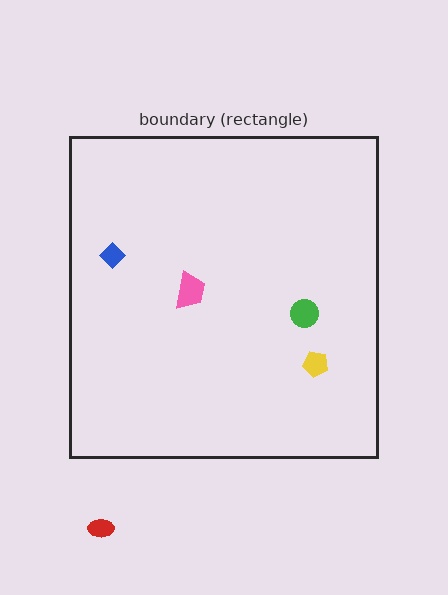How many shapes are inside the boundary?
4 inside, 1 outside.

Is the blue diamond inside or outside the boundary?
Inside.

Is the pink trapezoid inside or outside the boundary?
Inside.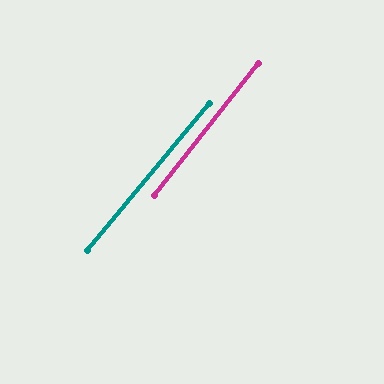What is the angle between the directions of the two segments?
Approximately 1 degree.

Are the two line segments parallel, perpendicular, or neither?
Parallel — their directions differ by only 1.3°.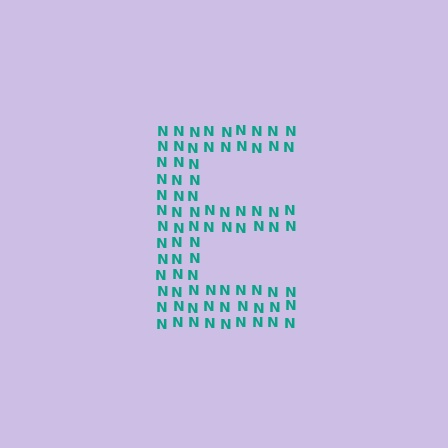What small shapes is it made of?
It is made of small letter N's.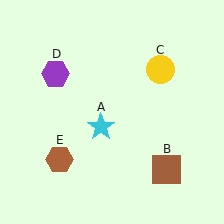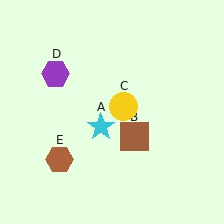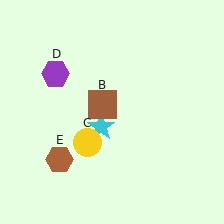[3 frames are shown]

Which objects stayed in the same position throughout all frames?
Cyan star (object A) and purple hexagon (object D) and brown hexagon (object E) remained stationary.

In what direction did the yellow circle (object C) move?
The yellow circle (object C) moved down and to the left.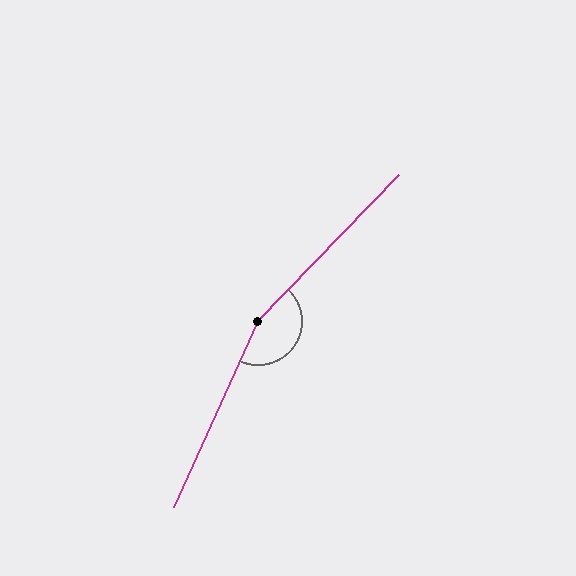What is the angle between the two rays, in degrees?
Approximately 160 degrees.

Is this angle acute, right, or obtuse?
It is obtuse.